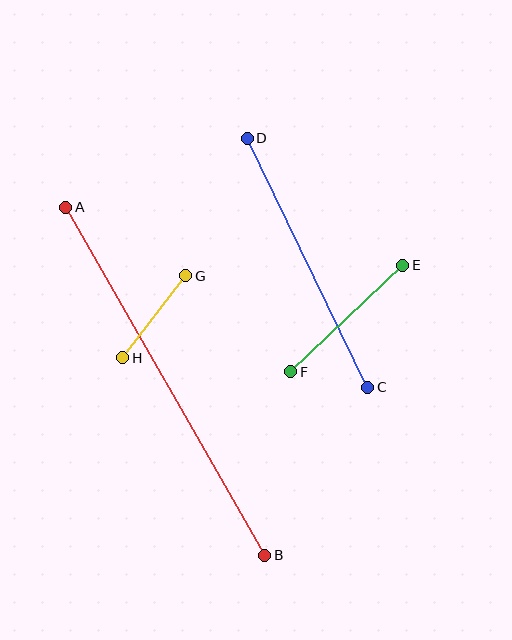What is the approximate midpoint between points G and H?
The midpoint is at approximately (154, 317) pixels.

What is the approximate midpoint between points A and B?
The midpoint is at approximately (165, 381) pixels.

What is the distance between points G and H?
The distance is approximately 104 pixels.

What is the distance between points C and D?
The distance is approximately 277 pixels.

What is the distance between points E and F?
The distance is approximately 155 pixels.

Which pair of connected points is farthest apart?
Points A and B are farthest apart.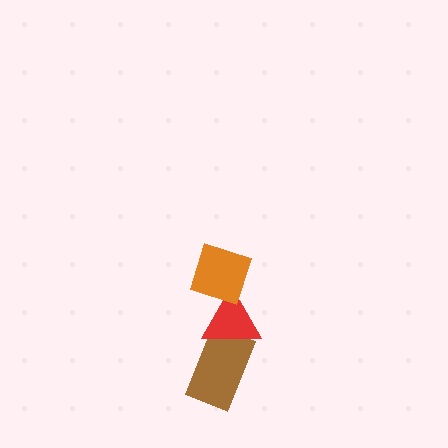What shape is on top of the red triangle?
The orange diamond is on top of the red triangle.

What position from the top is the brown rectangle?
The brown rectangle is 3rd from the top.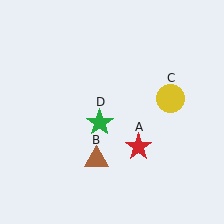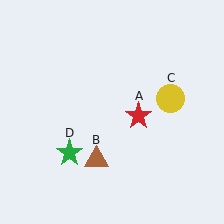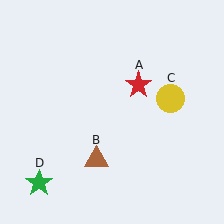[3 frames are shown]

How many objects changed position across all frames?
2 objects changed position: red star (object A), green star (object D).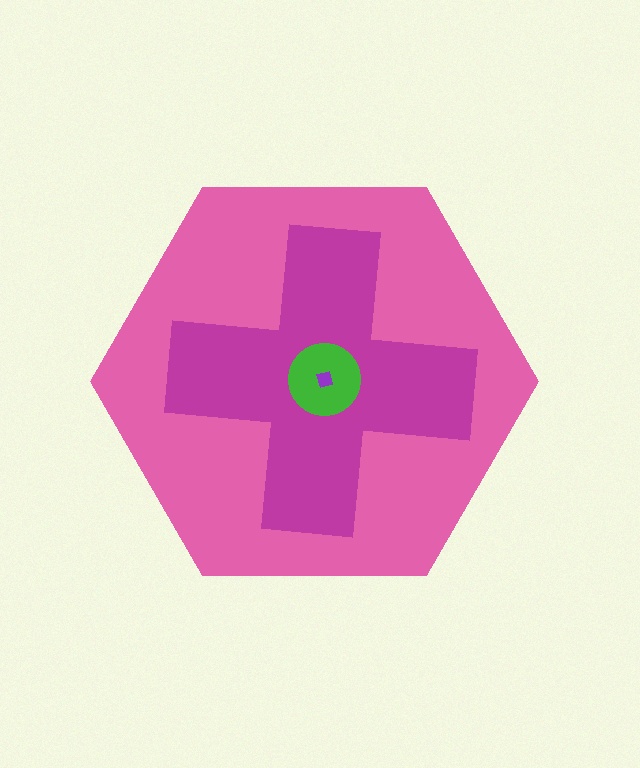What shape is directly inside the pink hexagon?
The magenta cross.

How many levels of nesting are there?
4.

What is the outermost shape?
The pink hexagon.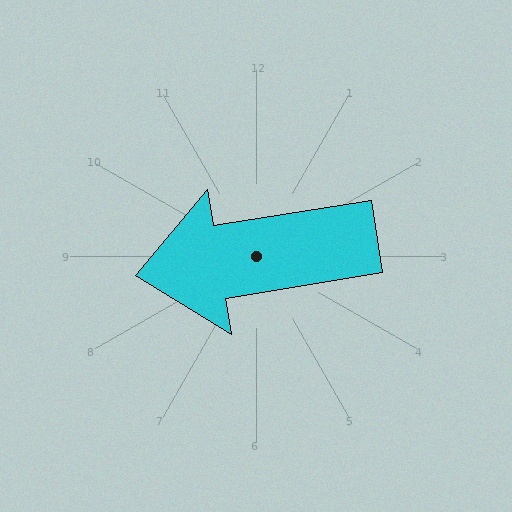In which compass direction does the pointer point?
West.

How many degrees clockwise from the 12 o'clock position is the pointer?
Approximately 261 degrees.